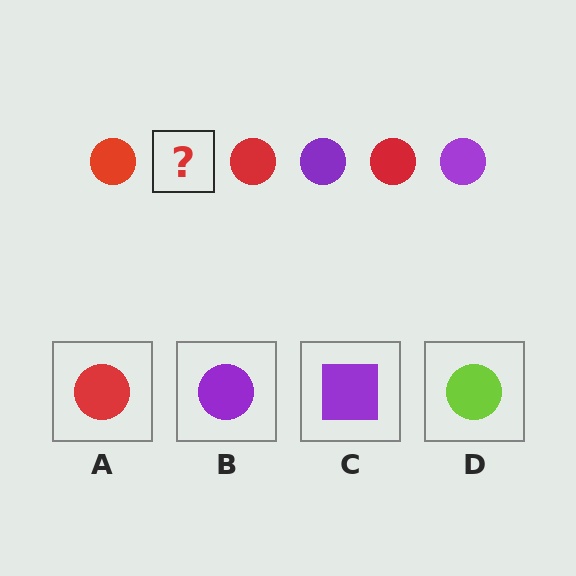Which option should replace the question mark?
Option B.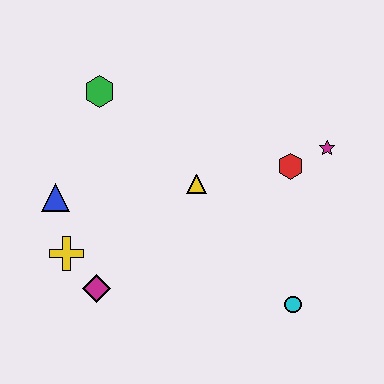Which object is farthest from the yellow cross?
The magenta star is farthest from the yellow cross.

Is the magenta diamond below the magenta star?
Yes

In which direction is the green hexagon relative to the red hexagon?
The green hexagon is to the left of the red hexagon.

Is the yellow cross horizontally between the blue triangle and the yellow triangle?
Yes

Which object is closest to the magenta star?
The red hexagon is closest to the magenta star.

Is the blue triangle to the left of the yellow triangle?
Yes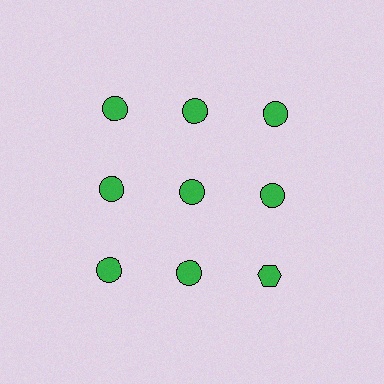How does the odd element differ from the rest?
It has a different shape: hexagon instead of circle.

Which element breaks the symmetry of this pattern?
The green hexagon in the third row, center column breaks the symmetry. All other shapes are green circles.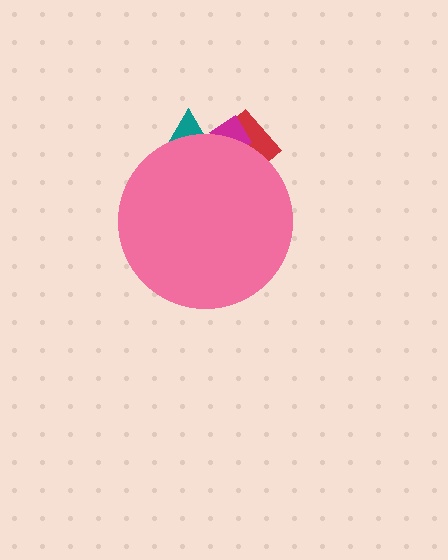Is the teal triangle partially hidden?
Yes, the teal triangle is partially hidden behind the pink circle.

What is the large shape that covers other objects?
A pink circle.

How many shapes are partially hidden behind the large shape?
3 shapes are partially hidden.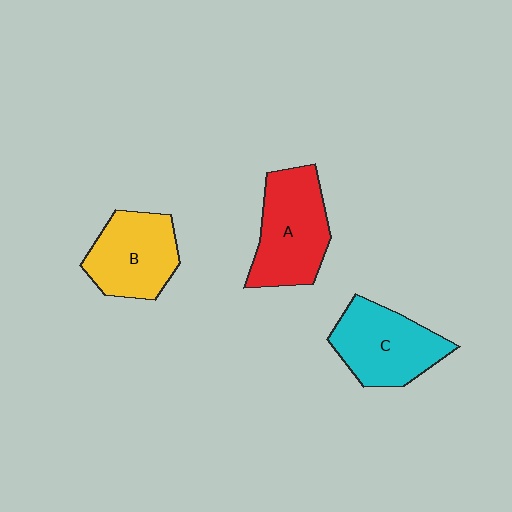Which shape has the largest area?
Shape A (red).